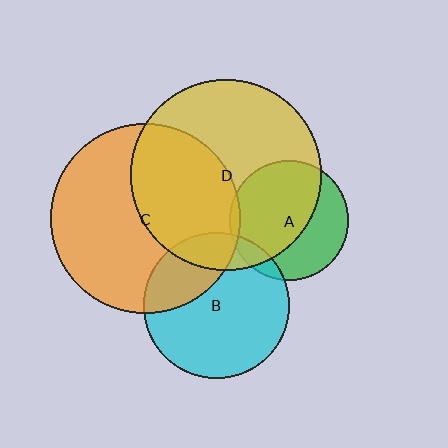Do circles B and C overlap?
Yes.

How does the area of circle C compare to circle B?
Approximately 1.7 times.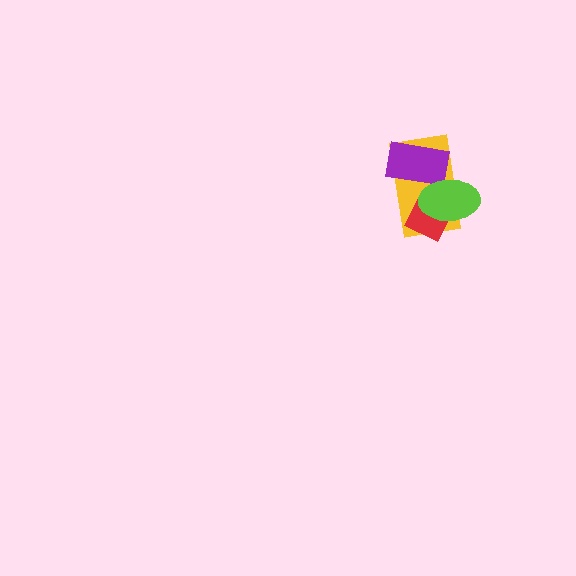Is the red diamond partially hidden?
Yes, it is partially covered by another shape.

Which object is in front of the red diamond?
The lime ellipse is in front of the red diamond.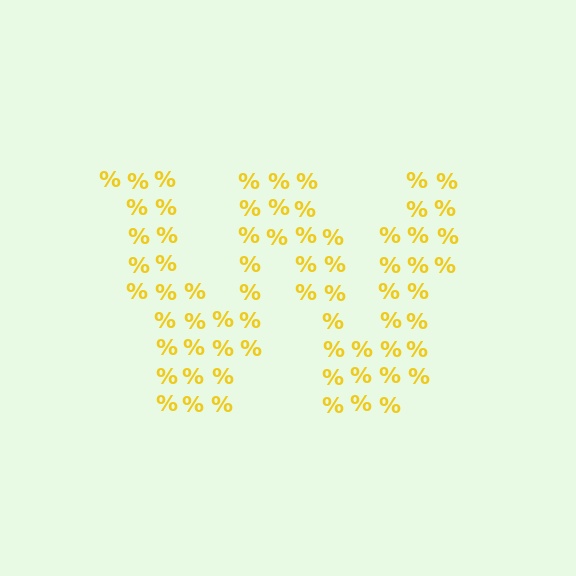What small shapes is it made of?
It is made of small percent signs.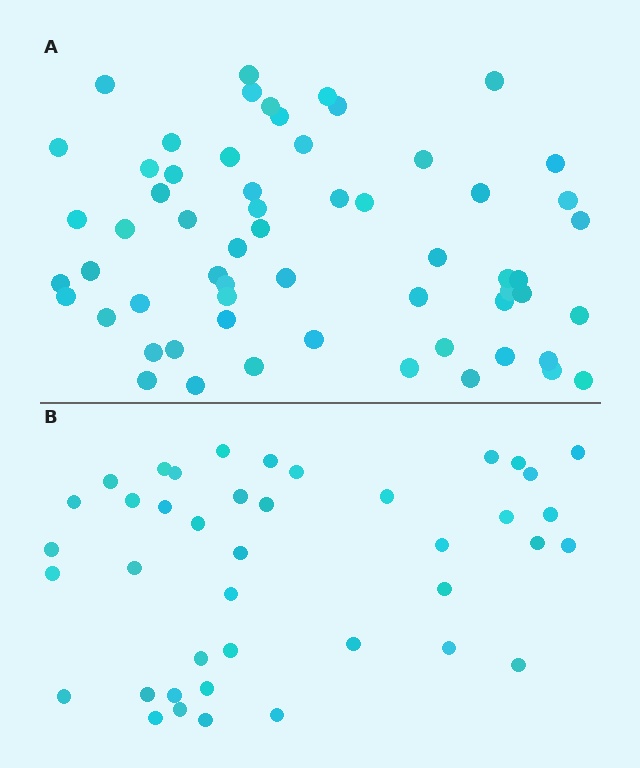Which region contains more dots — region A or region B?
Region A (the top region) has more dots.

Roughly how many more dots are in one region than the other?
Region A has approximately 20 more dots than region B.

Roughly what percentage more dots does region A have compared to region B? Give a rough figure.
About 45% more.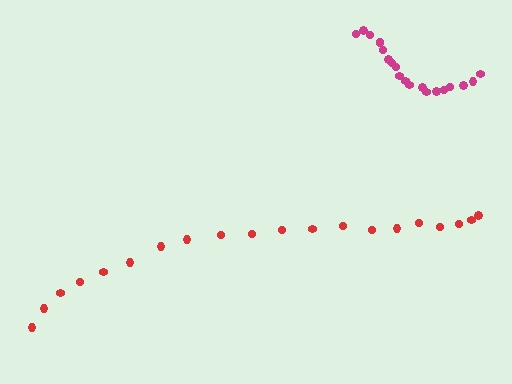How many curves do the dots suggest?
There are 2 distinct paths.